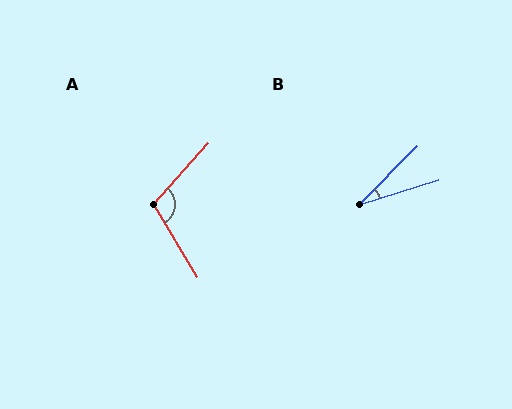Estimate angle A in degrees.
Approximately 107 degrees.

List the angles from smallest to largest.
B (27°), A (107°).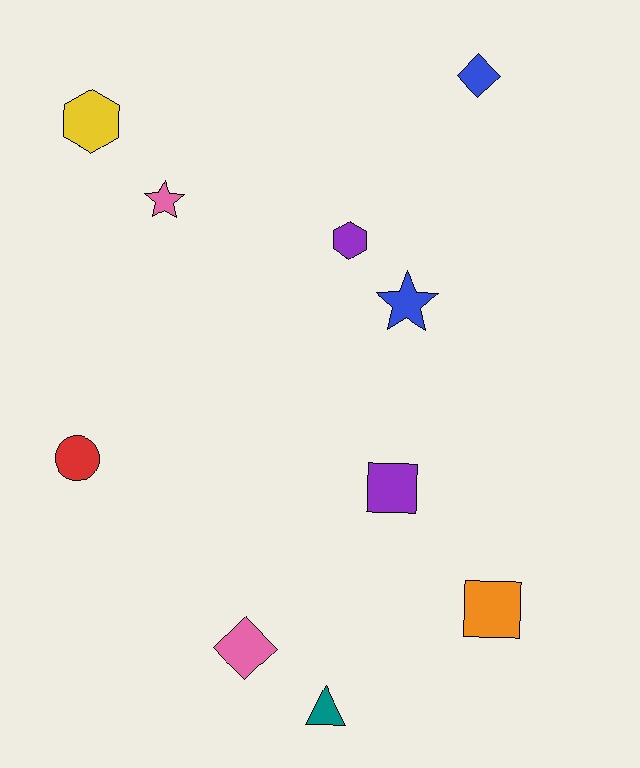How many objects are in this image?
There are 10 objects.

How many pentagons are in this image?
There are no pentagons.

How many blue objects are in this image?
There are 2 blue objects.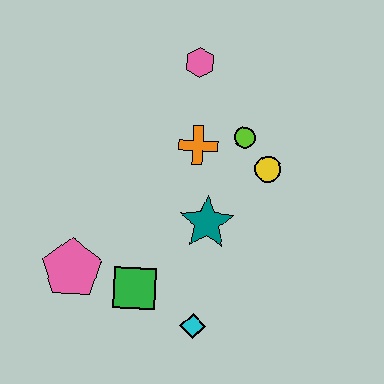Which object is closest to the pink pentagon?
The green square is closest to the pink pentagon.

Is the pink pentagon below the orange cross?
Yes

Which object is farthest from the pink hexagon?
The cyan diamond is farthest from the pink hexagon.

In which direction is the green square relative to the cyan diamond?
The green square is to the left of the cyan diamond.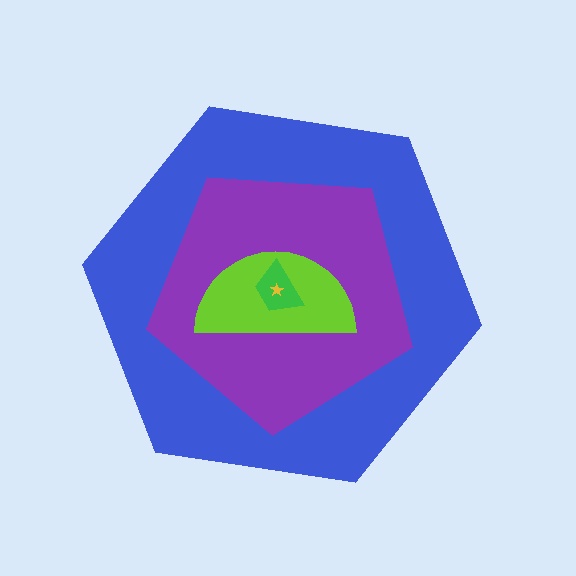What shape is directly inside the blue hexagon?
The purple pentagon.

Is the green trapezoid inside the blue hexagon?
Yes.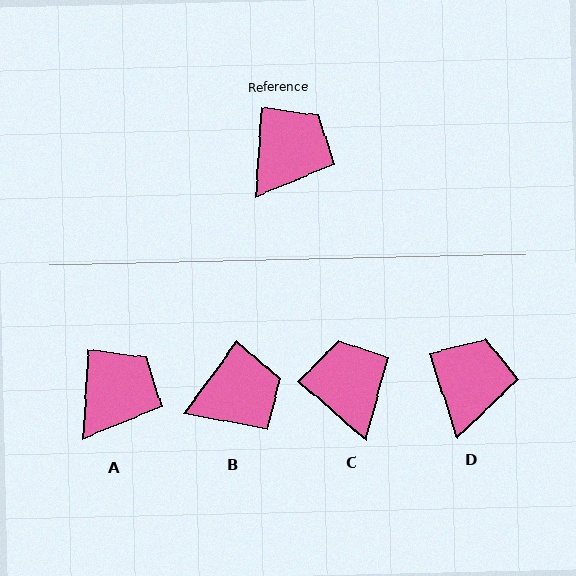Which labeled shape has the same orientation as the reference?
A.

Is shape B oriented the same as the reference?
No, it is off by about 33 degrees.